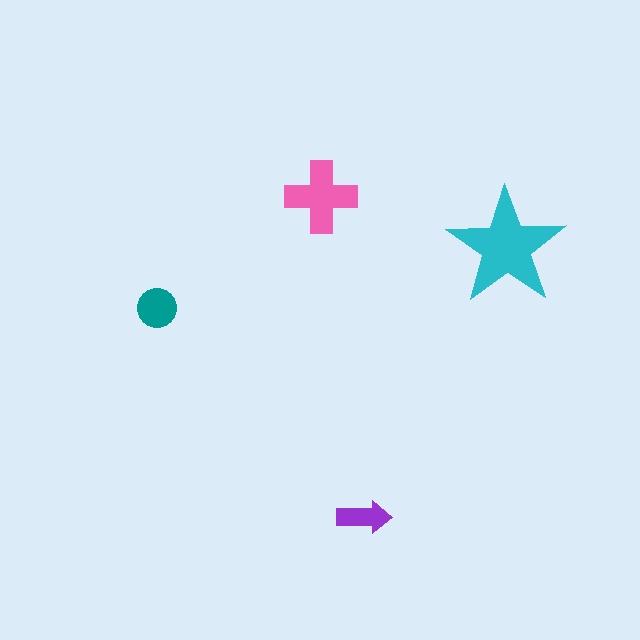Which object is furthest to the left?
The teal circle is leftmost.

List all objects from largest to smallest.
The cyan star, the pink cross, the teal circle, the purple arrow.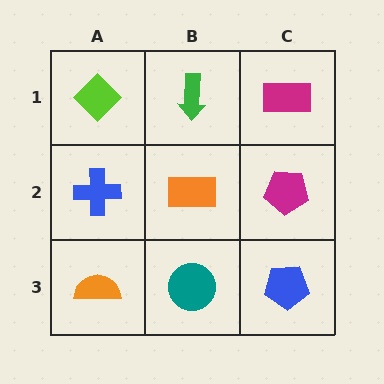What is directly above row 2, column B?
A green arrow.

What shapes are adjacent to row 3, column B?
An orange rectangle (row 2, column B), an orange semicircle (row 3, column A), a blue pentagon (row 3, column C).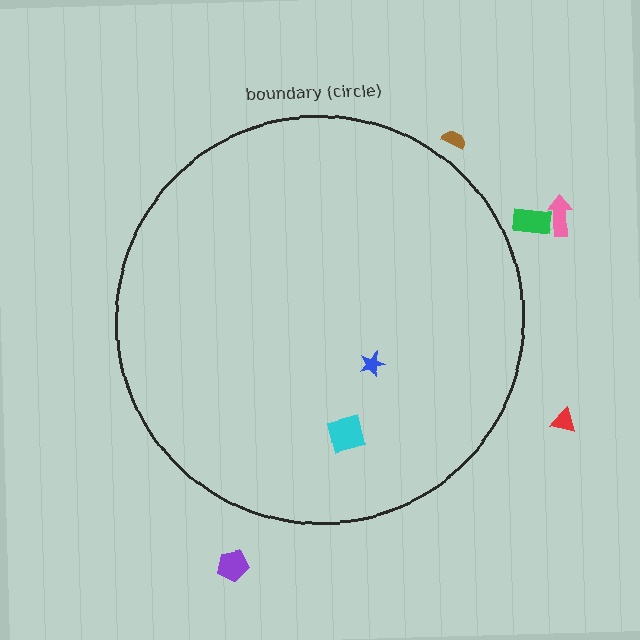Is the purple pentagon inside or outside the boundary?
Outside.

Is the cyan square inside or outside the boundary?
Inside.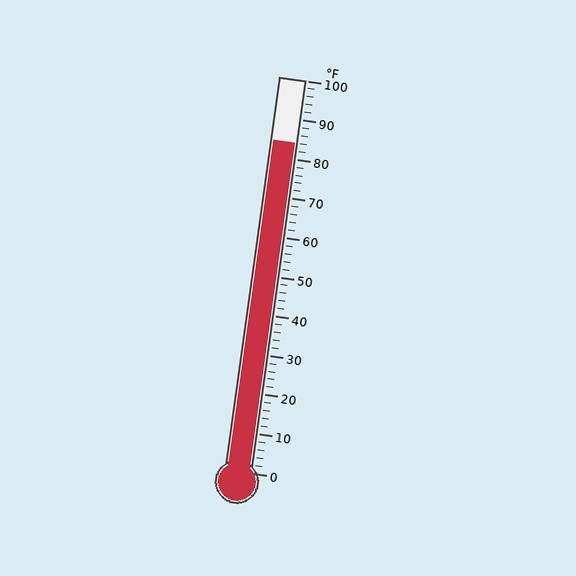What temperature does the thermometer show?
The thermometer shows approximately 84°F.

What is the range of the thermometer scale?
The thermometer scale ranges from 0°F to 100°F.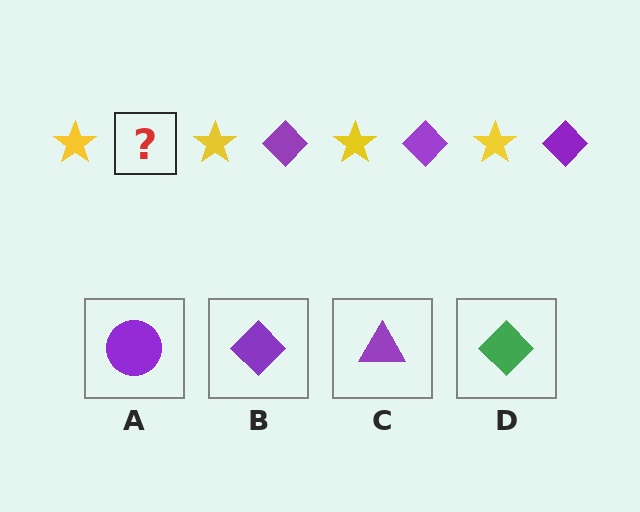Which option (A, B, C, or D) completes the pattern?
B.